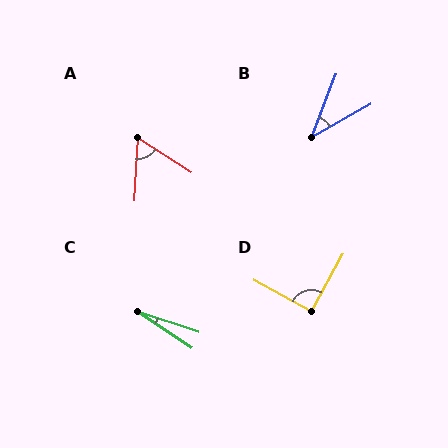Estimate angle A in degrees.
Approximately 60 degrees.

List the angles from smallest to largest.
C (15°), B (40°), A (60°), D (90°).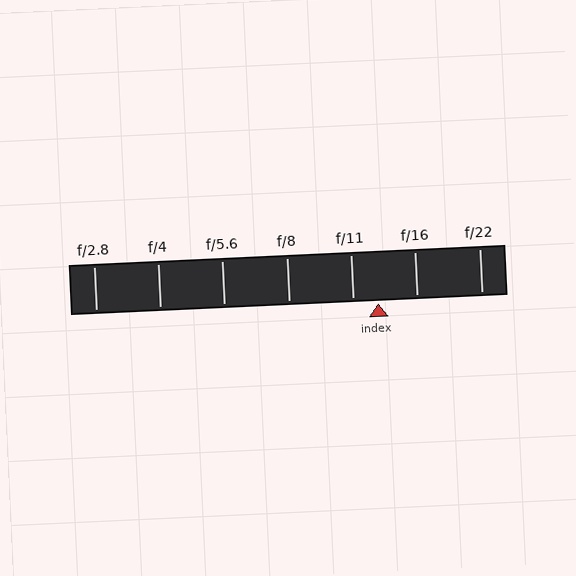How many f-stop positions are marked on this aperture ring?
There are 7 f-stop positions marked.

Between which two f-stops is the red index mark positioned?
The index mark is between f/11 and f/16.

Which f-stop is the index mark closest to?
The index mark is closest to f/11.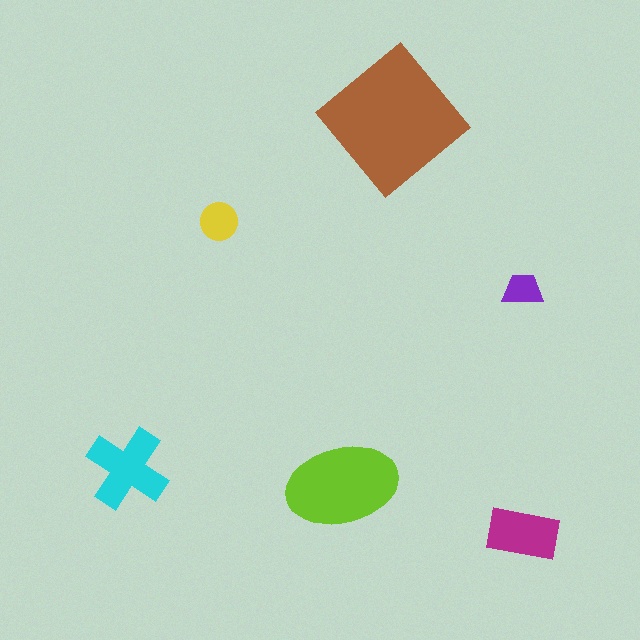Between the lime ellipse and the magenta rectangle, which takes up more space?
The lime ellipse.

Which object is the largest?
The brown diamond.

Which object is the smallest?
The purple trapezoid.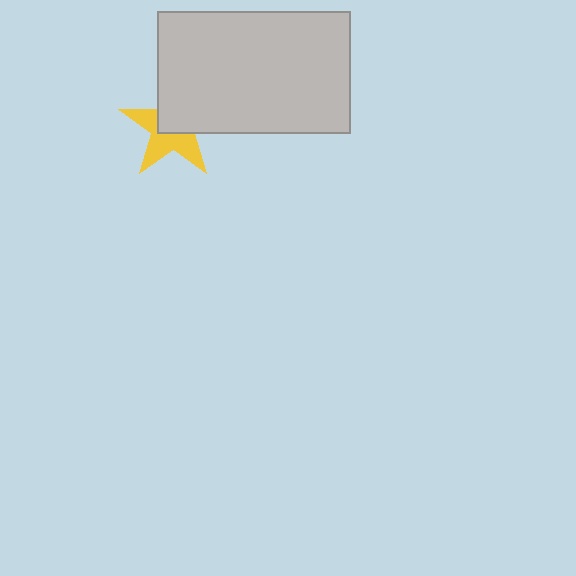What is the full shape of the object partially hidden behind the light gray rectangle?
The partially hidden object is a yellow star.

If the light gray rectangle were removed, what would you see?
You would see the complete yellow star.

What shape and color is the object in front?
The object in front is a light gray rectangle.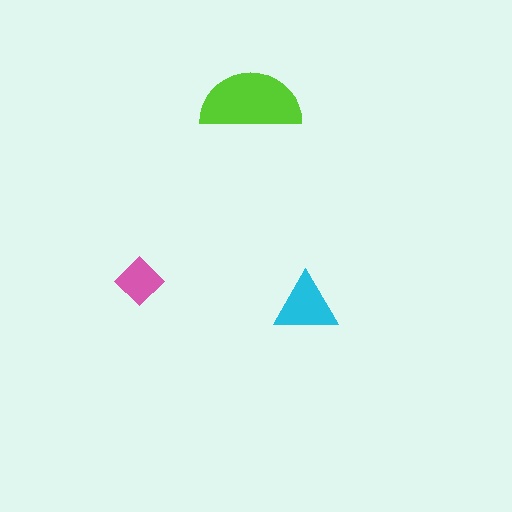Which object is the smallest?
The pink diamond.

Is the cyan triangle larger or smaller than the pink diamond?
Larger.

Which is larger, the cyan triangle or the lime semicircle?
The lime semicircle.